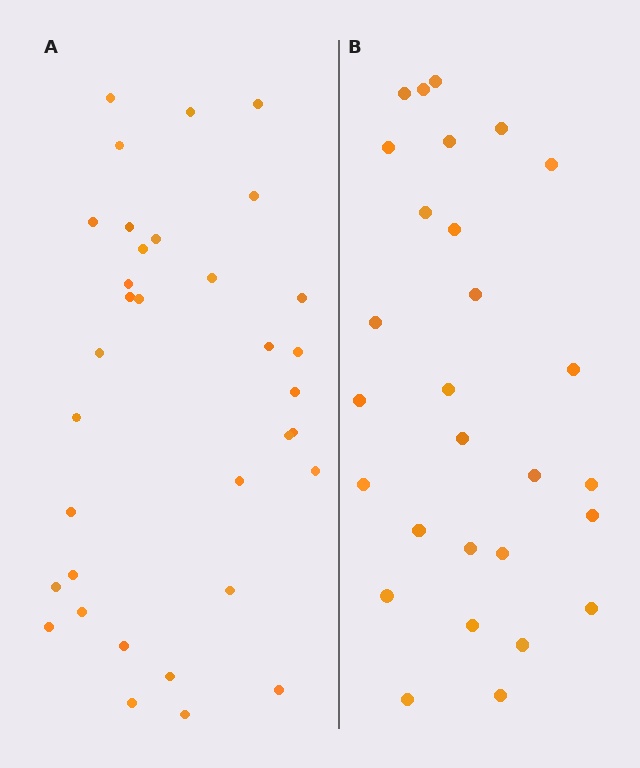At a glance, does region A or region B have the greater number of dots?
Region A (the left region) has more dots.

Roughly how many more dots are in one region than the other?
Region A has about 6 more dots than region B.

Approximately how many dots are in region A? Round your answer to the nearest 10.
About 30 dots. (The exact count is 34, which rounds to 30.)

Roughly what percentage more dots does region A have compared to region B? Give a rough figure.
About 20% more.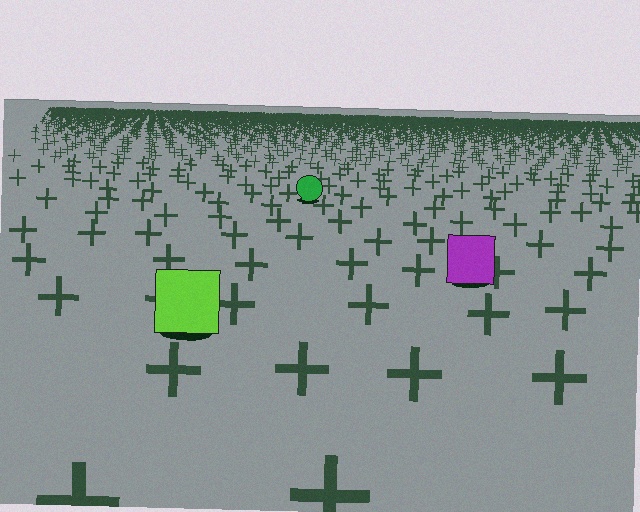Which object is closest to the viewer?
The lime square is closest. The texture marks near it are larger and more spread out.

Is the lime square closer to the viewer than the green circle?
Yes. The lime square is closer — you can tell from the texture gradient: the ground texture is coarser near it.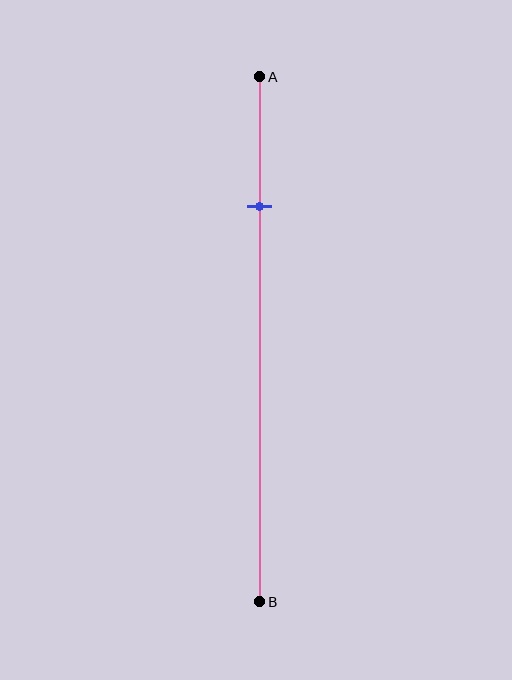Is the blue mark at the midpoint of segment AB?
No, the mark is at about 25% from A, not at the 50% midpoint.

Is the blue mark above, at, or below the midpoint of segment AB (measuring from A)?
The blue mark is above the midpoint of segment AB.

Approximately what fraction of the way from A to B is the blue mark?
The blue mark is approximately 25% of the way from A to B.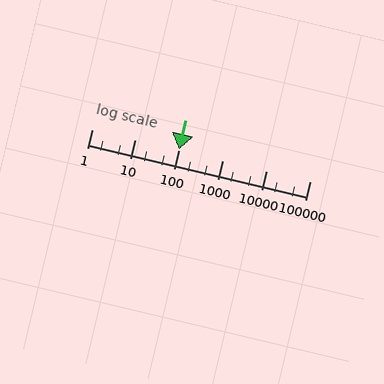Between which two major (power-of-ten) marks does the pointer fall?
The pointer is between 100 and 1000.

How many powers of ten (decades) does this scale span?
The scale spans 5 decades, from 1 to 100000.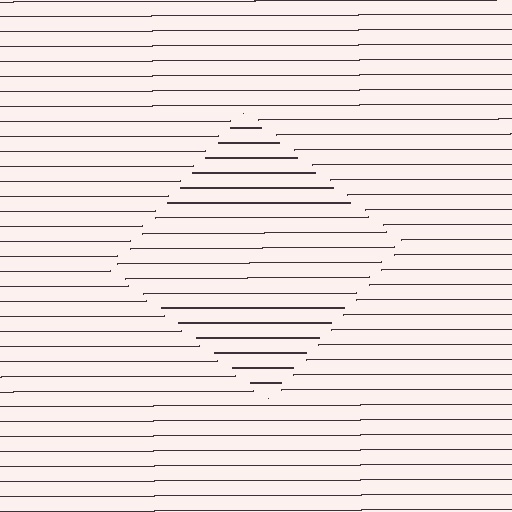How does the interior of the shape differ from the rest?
The interior of the shape contains the same grating, shifted by half a period — the contour is defined by the phase discontinuity where line-ends from the inner and outer gratings abut.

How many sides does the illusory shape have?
4 sides — the line-ends trace a square.